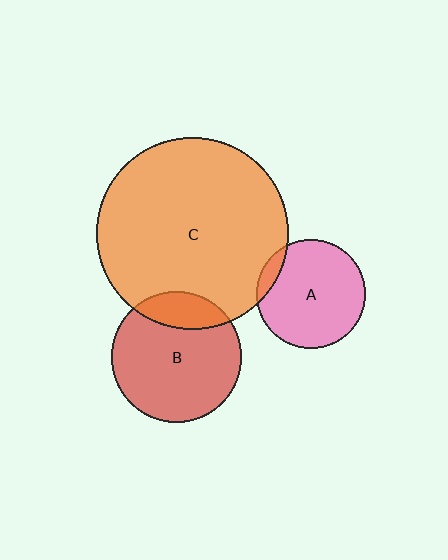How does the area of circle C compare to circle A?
Approximately 3.1 times.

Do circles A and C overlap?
Yes.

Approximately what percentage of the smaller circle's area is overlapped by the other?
Approximately 10%.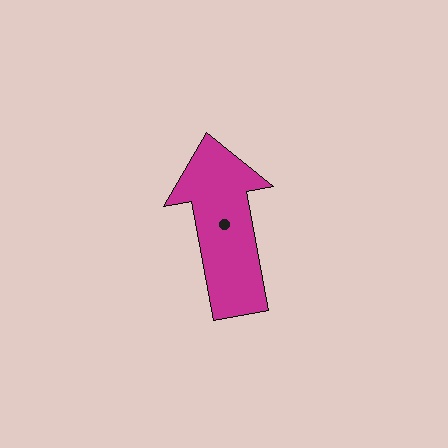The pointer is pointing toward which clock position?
Roughly 12 o'clock.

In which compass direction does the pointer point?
North.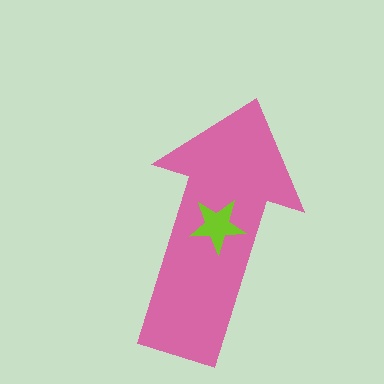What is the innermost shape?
The lime star.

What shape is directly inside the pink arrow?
The lime star.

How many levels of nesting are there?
2.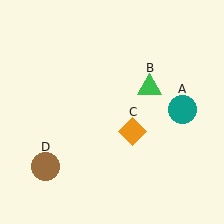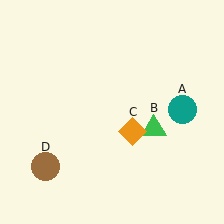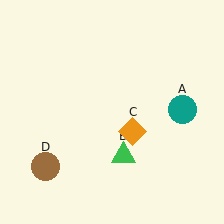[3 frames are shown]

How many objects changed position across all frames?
1 object changed position: green triangle (object B).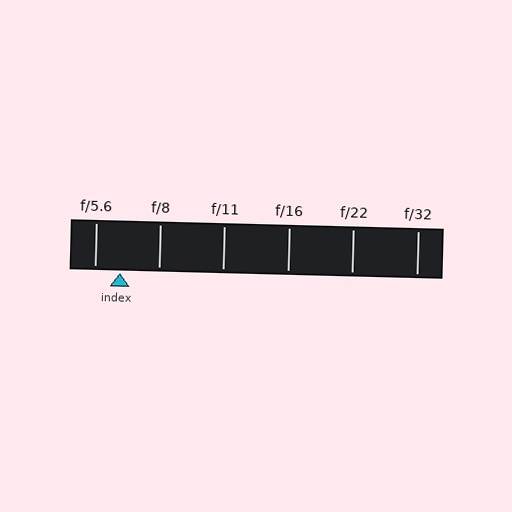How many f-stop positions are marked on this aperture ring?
There are 6 f-stop positions marked.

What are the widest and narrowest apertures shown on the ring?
The widest aperture shown is f/5.6 and the narrowest is f/32.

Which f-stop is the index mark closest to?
The index mark is closest to f/5.6.